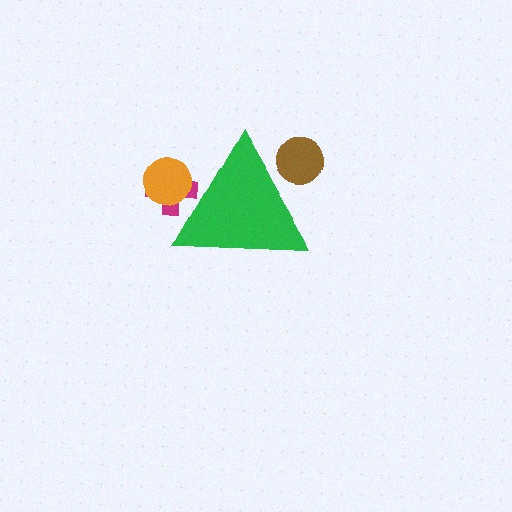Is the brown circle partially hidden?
Yes, the brown circle is partially hidden behind the green triangle.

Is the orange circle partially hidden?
Yes, the orange circle is partially hidden behind the green triangle.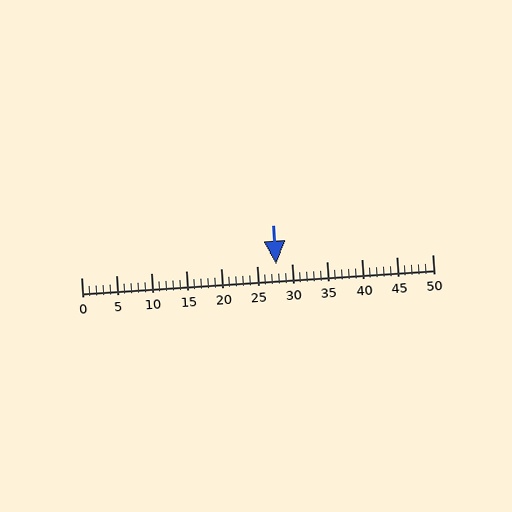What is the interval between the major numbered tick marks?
The major tick marks are spaced 5 units apart.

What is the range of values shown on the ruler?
The ruler shows values from 0 to 50.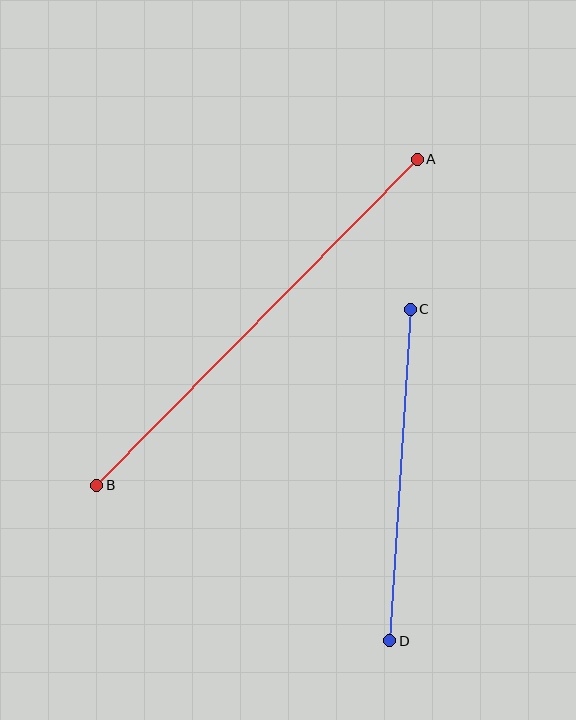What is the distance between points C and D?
The distance is approximately 332 pixels.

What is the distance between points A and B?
The distance is approximately 457 pixels.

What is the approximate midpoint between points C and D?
The midpoint is at approximately (400, 475) pixels.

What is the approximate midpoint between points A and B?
The midpoint is at approximately (257, 322) pixels.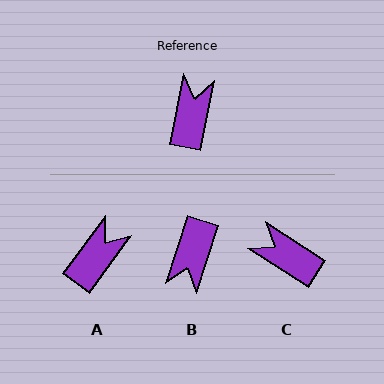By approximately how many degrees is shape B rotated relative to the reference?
Approximately 174 degrees counter-clockwise.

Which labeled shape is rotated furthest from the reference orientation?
B, about 174 degrees away.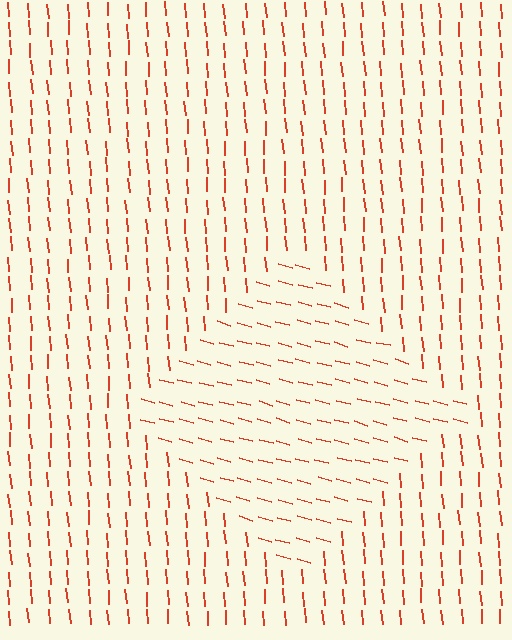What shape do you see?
I see a diamond.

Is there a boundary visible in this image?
Yes, there is a texture boundary formed by a change in line orientation.